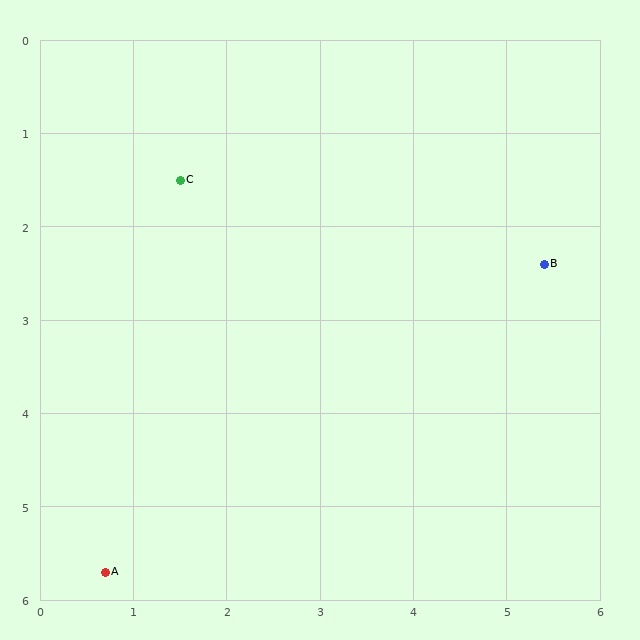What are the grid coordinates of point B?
Point B is at approximately (5.4, 2.4).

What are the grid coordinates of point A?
Point A is at approximately (0.7, 5.7).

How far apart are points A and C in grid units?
Points A and C are about 4.3 grid units apart.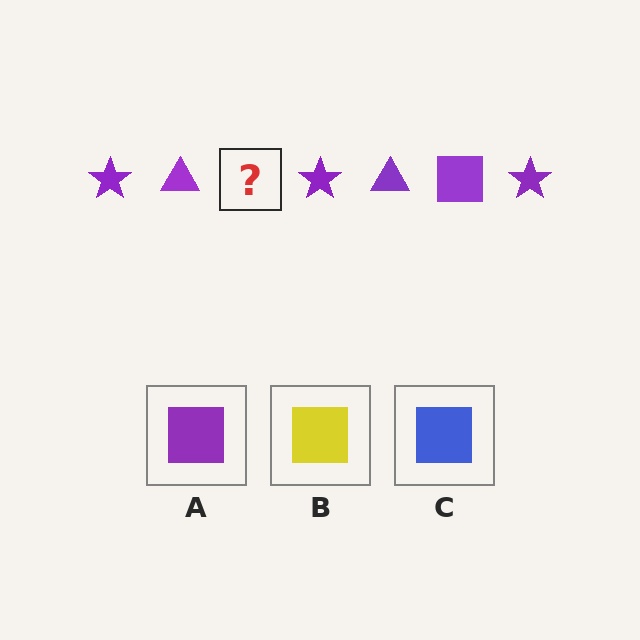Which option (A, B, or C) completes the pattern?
A.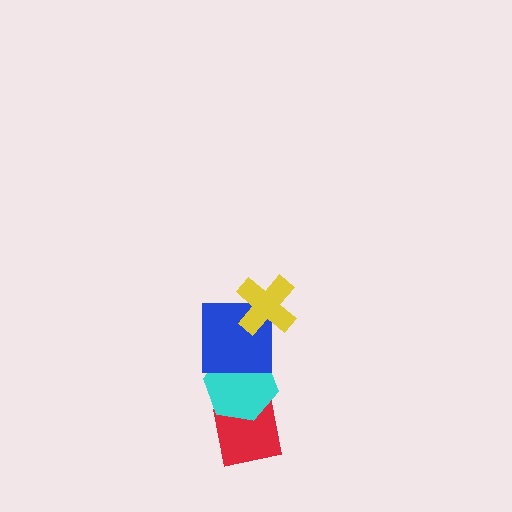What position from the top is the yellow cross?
The yellow cross is 1st from the top.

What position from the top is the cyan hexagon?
The cyan hexagon is 3rd from the top.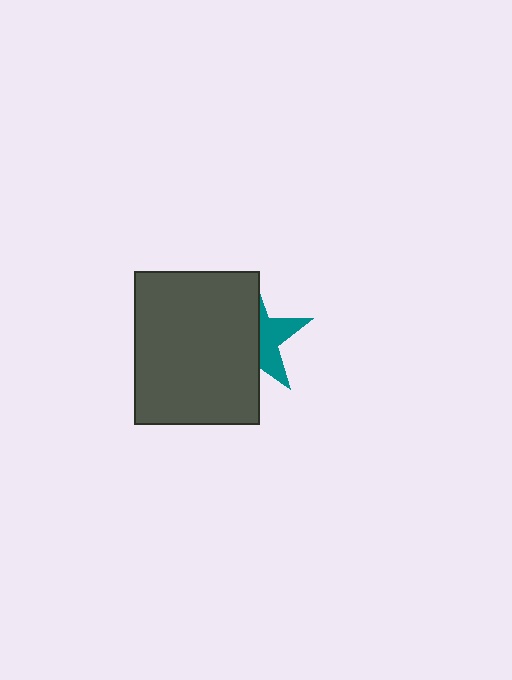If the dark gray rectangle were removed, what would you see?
You would see the complete teal star.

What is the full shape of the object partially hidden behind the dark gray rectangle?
The partially hidden object is a teal star.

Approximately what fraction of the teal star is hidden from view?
Roughly 60% of the teal star is hidden behind the dark gray rectangle.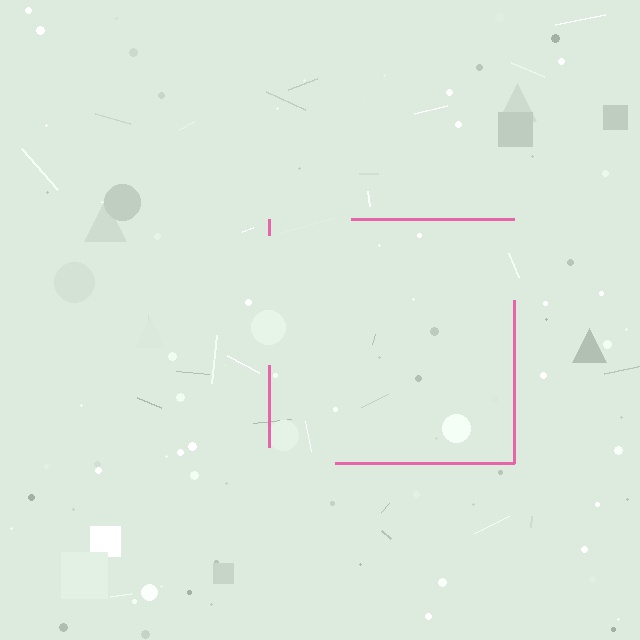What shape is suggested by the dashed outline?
The dashed outline suggests a square.